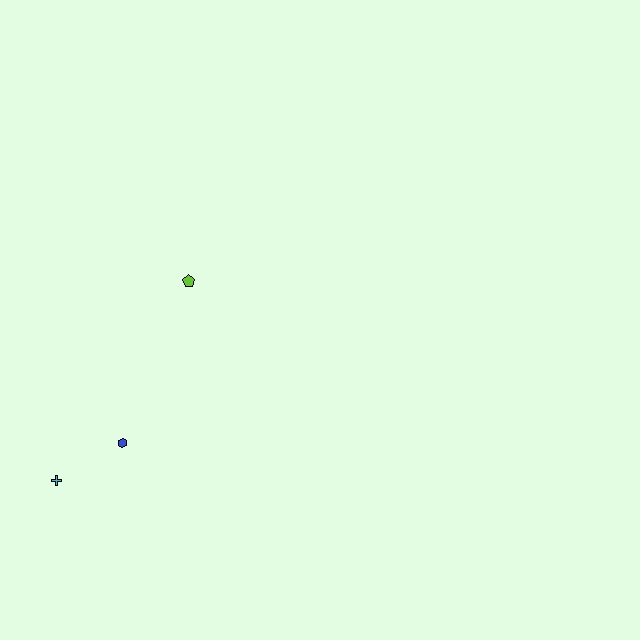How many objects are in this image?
There are 3 objects.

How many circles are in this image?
There are no circles.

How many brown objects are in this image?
There are no brown objects.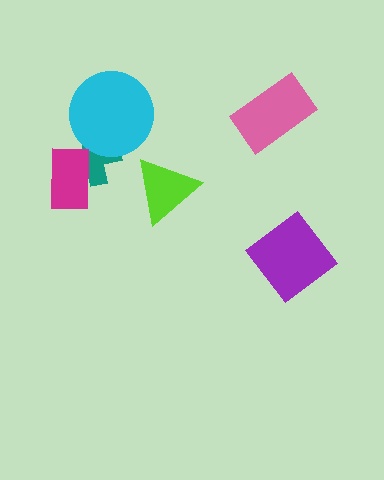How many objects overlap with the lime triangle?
0 objects overlap with the lime triangle.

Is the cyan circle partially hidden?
No, no other shape covers it.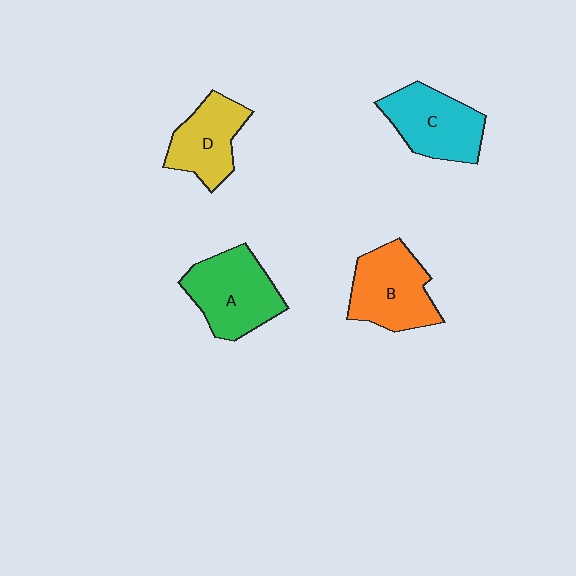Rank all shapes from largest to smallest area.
From largest to smallest: A (green), B (orange), C (cyan), D (yellow).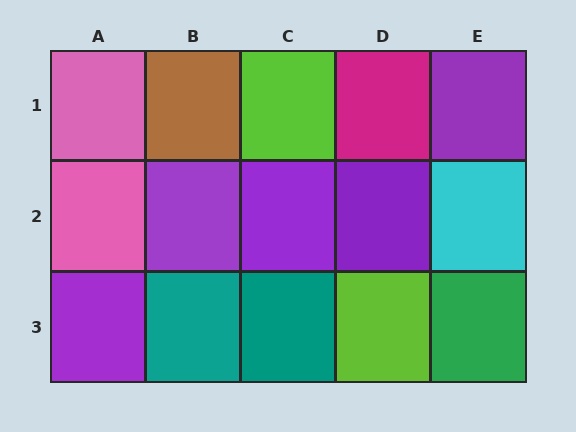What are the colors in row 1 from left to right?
Pink, brown, lime, magenta, purple.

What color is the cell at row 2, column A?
Pink.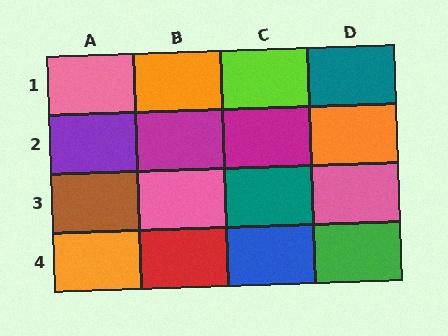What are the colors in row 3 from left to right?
Brown, pink, teal, pink.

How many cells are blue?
1 cell is blue.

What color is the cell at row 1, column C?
Lime.